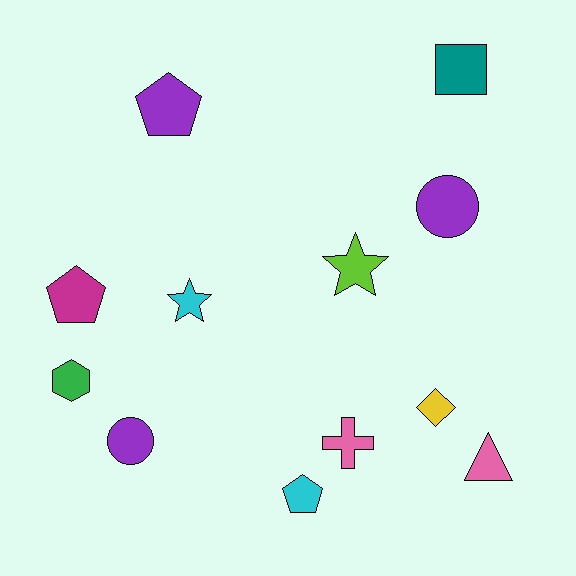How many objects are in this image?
There are 12 objects.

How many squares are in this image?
There is 1 square.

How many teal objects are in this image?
There is 1 teal object.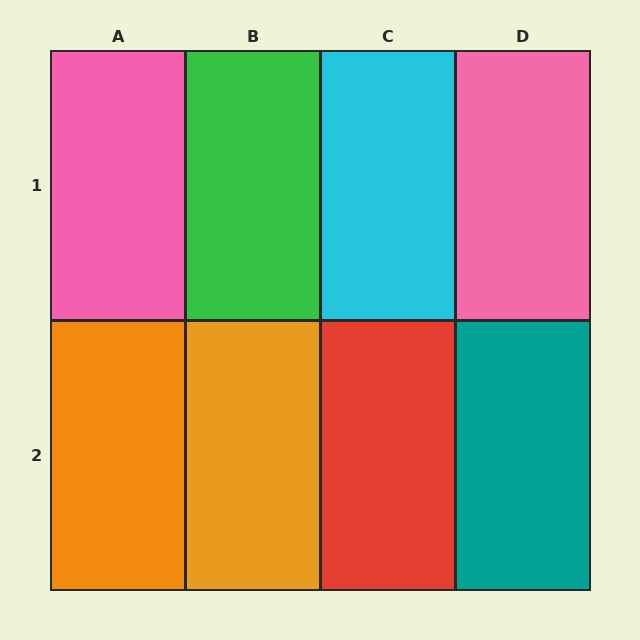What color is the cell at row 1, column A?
Pink.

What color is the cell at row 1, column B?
Green.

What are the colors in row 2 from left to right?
Orange, orange, red, teal.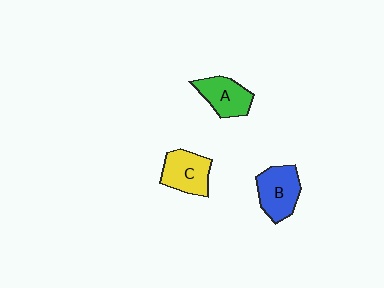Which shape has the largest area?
Shape B (blue).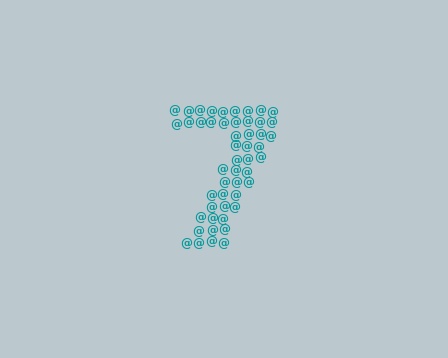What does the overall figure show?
The overall figure shows the digit 7.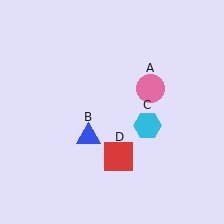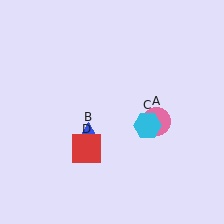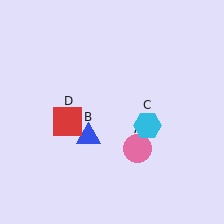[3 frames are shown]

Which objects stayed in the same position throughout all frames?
Blue triangle (object B) and cyan hexagon (object C) remained stationary.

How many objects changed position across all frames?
2 objects changed position: pink circle (object A), red square (object D).